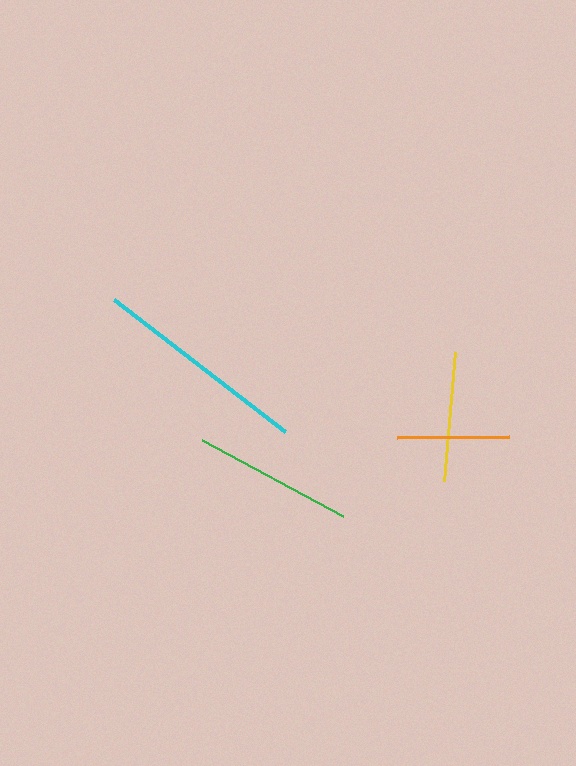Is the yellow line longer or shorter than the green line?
The green line is longer than the yellow line.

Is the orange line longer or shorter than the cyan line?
The cyan line is longer than the orange line.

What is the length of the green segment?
The green segment is approximately 160 pixels long.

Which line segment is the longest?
The cyan line is the longest at approximately 215 pixels.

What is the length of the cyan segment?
The cyan segment is approximately 215 pixels long.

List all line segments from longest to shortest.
From longest to shortest: cyan, green, yellow, orange.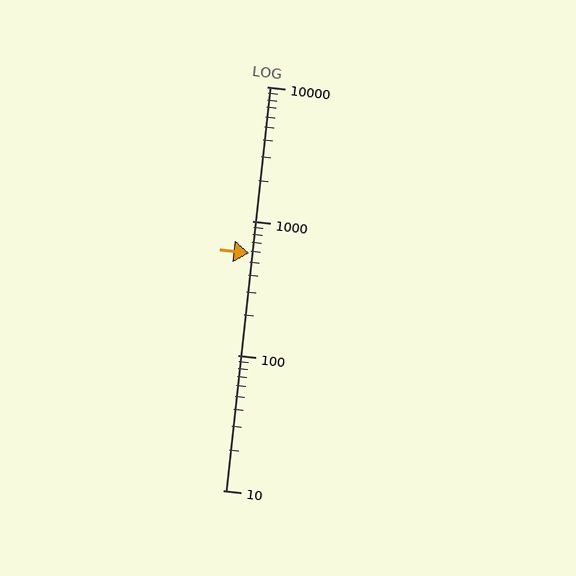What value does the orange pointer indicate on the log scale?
The pointer indicates approximately 580.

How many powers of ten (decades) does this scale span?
The scale spans 3 decades, from 10 to 10000.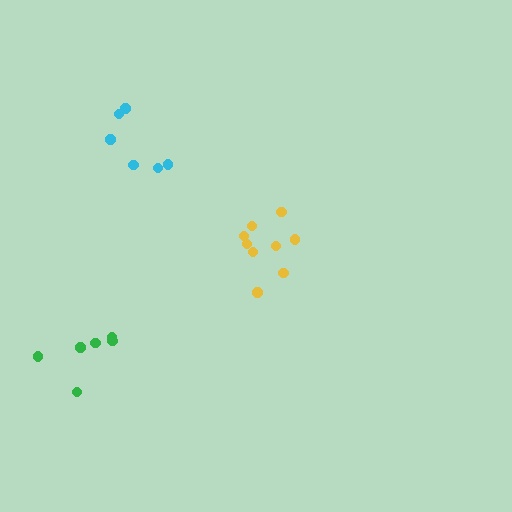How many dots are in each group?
Group 1: 9 dots, Group 2: 6 dots, Group 3: 6 dots (21 total).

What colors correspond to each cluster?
The clusters are colored: yellow, green, cyan.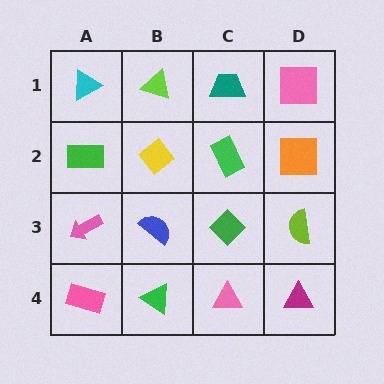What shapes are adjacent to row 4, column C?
A green diamond (row 3, column C), a green triangle (row 4, column B), a magenta triangle (row 4, column D).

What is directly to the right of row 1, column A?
A lime triangle.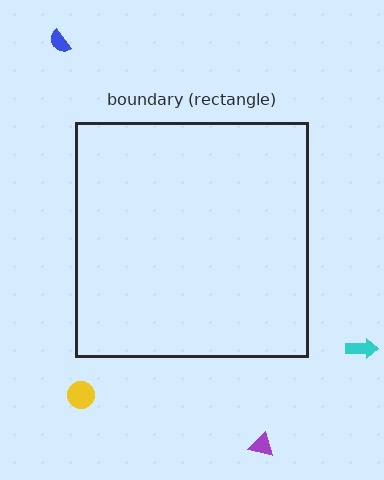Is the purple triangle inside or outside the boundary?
Outside.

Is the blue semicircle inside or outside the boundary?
Outside.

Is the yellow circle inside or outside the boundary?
Outside.